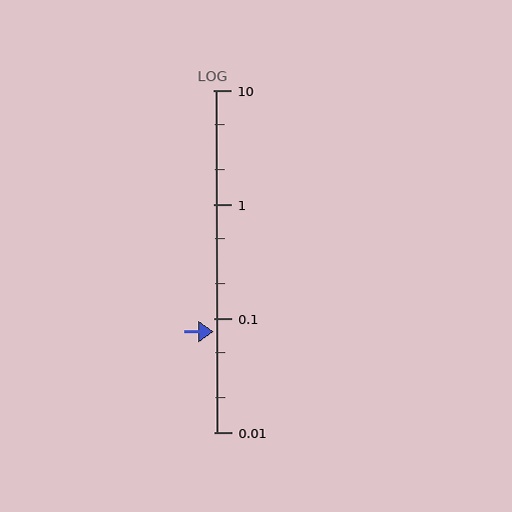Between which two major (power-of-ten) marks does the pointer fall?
The pointer is between 0.01 and 0.1.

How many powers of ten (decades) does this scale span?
The scale spans 3 decades, from 0.01 to 10.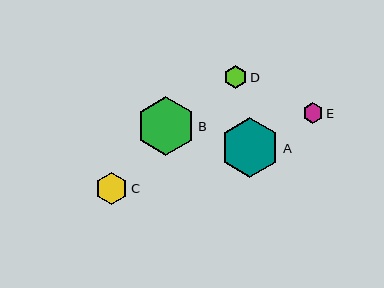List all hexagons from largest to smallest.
From largest to smallest: A, B, C, D, E.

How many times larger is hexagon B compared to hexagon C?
Hexagon B is approximately 1.8 times the size of hexagon C.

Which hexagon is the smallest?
Hexagon E is the smallest with a size of approximately 20 pixels.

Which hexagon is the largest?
Hexagon A is the largest with a size of approximately 60 pixels.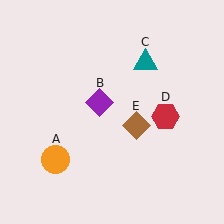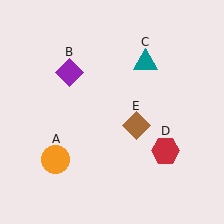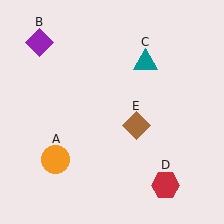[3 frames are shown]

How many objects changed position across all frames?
2 objects changed position: purple diamond (object B), red hexagon (object D).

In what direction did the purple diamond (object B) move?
The purple diamond (object B) moved up and to the left.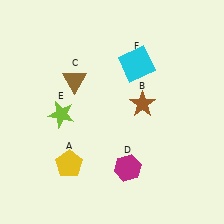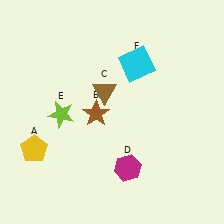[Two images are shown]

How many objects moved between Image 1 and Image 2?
3 objects moved between the two images.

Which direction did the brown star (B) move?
The brown star (B) moved left.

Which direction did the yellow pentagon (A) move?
The yellow pentagon (A) moved left.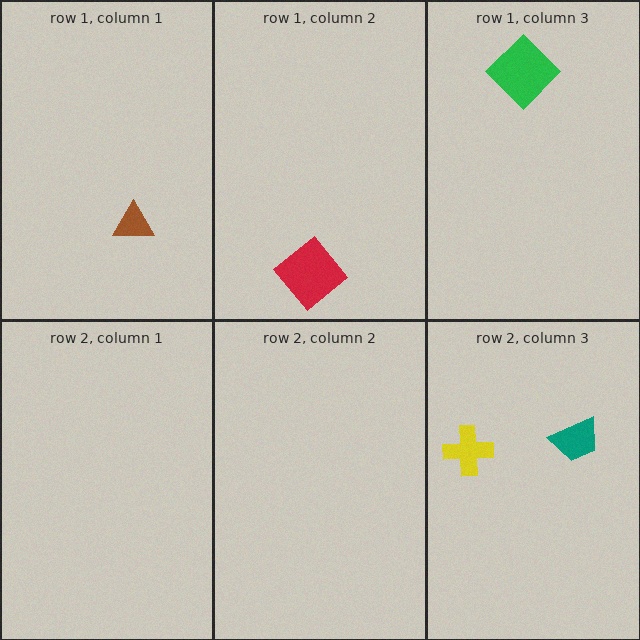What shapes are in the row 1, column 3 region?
The green diamond.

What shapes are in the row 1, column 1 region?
The brown triangle.